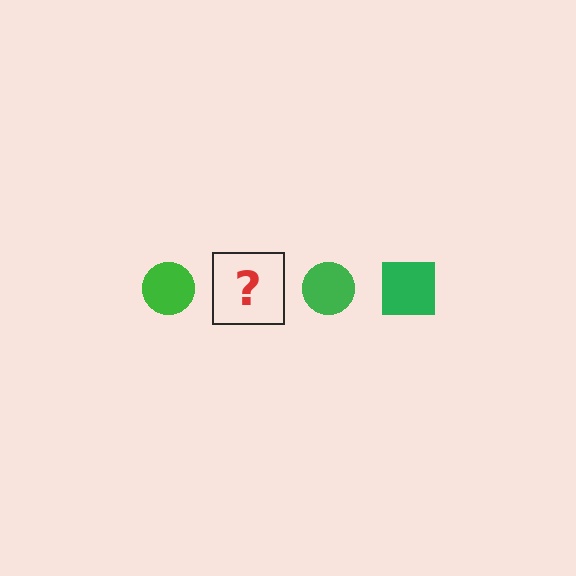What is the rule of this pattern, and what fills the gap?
The rule is that the pattern cycles through circle, square shapes in green. The gap should be filled with a green square.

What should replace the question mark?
The question mark should be replaced with a green square.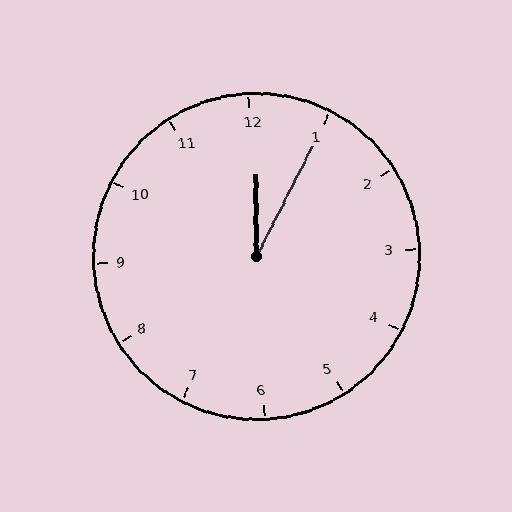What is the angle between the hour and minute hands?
Approximately 28 degrees.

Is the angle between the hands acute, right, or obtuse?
It is acute.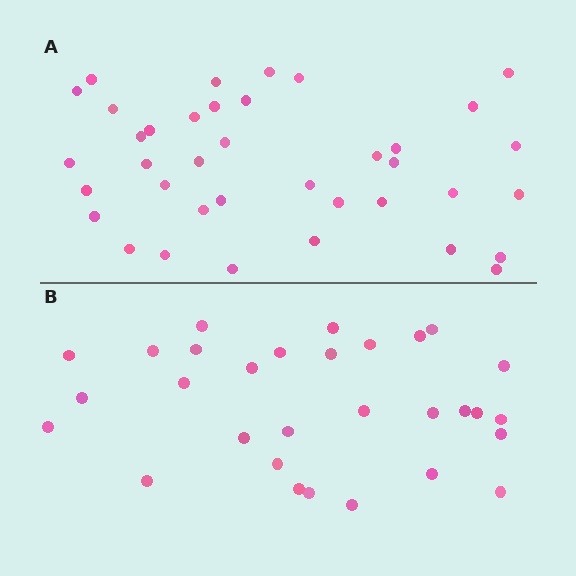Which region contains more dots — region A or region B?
Region A (the top region) has more dots.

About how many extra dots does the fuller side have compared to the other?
Region A has roughly 8 or so more dots than region B.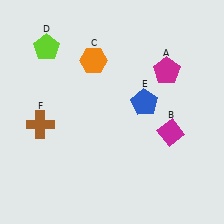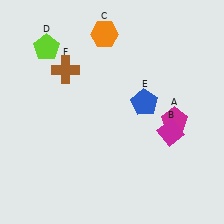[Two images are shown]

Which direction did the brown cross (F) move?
The brown cross (F) moved up.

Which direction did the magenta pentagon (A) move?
The magenta pentagon (A) moved down.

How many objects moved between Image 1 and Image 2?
3 objects moved between the two images.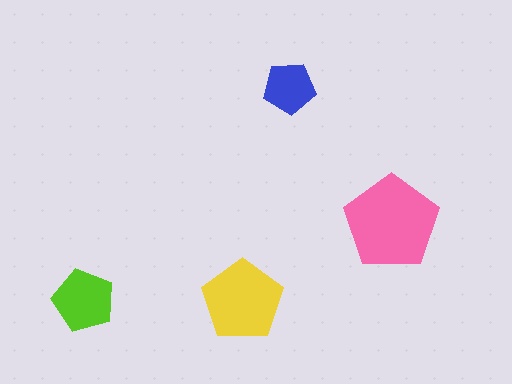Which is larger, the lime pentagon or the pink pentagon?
The pink one.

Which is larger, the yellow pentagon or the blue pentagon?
The yellow one.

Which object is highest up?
The blue pentagon is topmost.